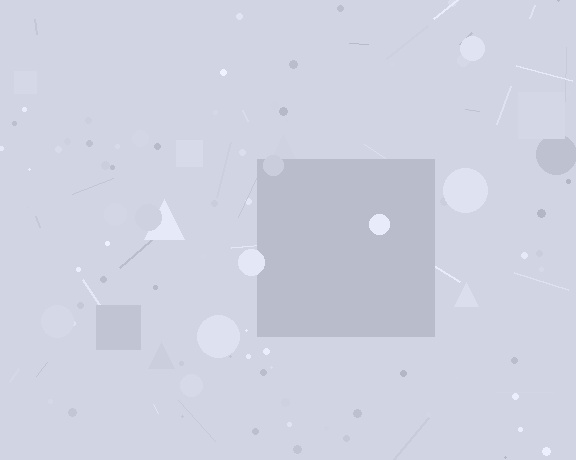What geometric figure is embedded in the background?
A square is embedded in the background.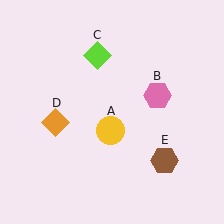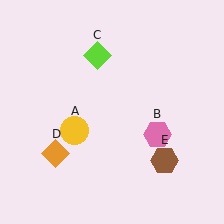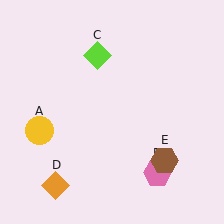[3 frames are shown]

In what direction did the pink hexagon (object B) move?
The pink hexagon (object B) moved down.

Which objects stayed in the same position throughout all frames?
Lime diamond (object C) and brown hexagon (object E) remained stationary.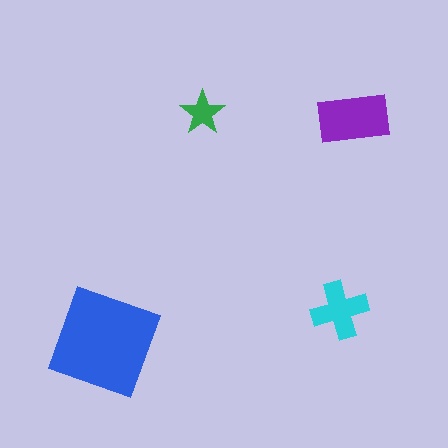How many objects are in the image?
There are 4 objects in the image.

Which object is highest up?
The green star is topmost.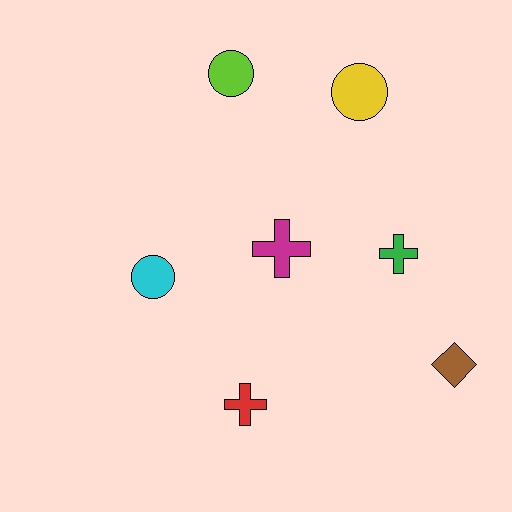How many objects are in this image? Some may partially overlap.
There are 7 objects.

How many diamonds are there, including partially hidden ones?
There is 1 diamond.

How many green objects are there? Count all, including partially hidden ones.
There is 1 green object.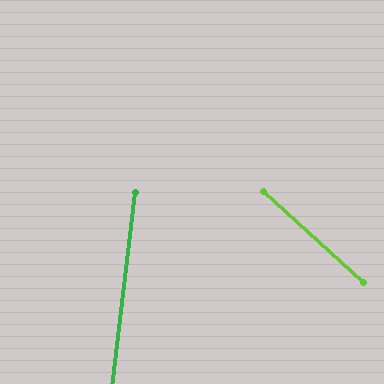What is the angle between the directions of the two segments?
Approximately 55 degrees.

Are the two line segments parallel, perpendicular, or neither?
Neither parallel nor perpendicular — they differ by about 55°.